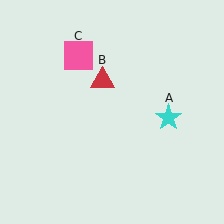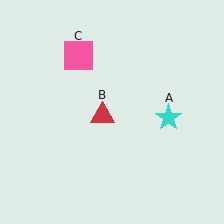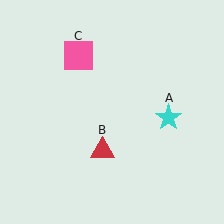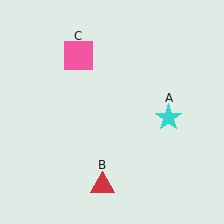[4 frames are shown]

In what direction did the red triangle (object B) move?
The red triangle (object B) moved down.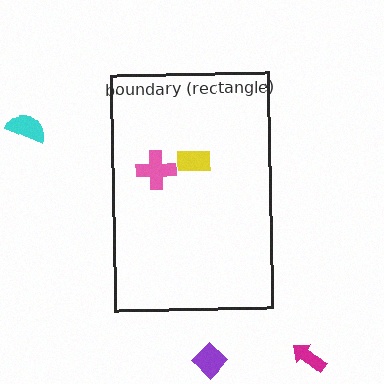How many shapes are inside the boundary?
2 inside, 3 outside.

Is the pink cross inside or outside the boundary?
Inside.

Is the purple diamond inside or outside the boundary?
Outside.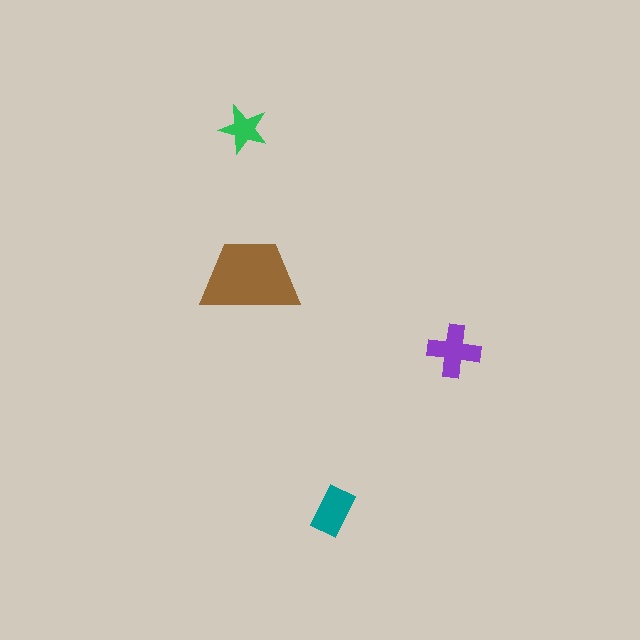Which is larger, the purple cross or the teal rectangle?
The purple cross.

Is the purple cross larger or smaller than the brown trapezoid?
Smaller.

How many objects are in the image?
There are 4 objects in the image.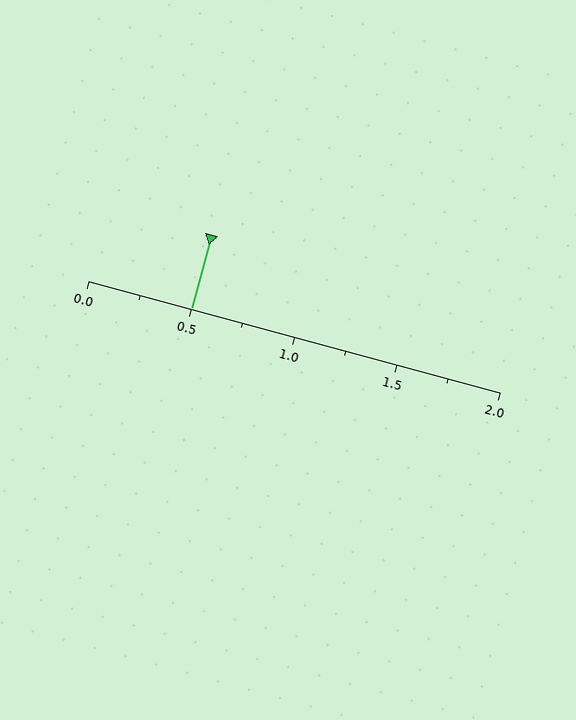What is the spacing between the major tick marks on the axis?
The major ticks are spaced 0.5 apart.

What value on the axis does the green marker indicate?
The marker indicates approximately 0.5.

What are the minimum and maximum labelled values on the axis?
The axis runs from 0.0 to 2.0.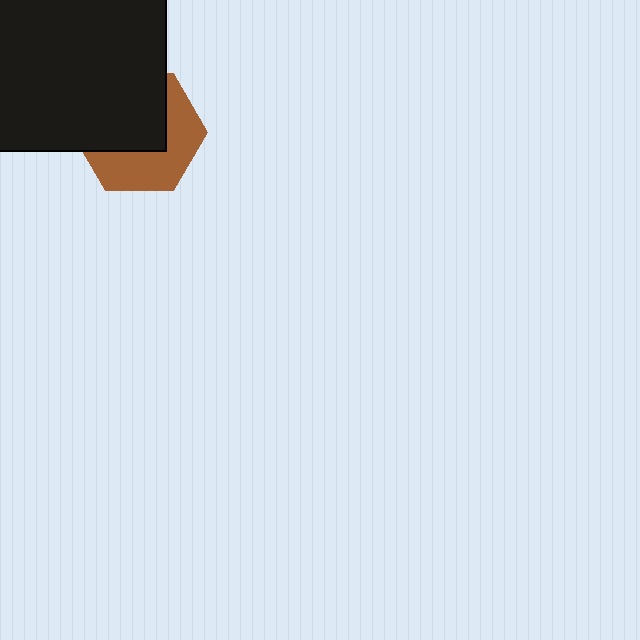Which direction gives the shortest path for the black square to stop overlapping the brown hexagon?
Moving up gives the shortest separation.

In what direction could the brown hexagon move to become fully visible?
The brown hexagon could move down. That would shift it out from behind the black square entirely.